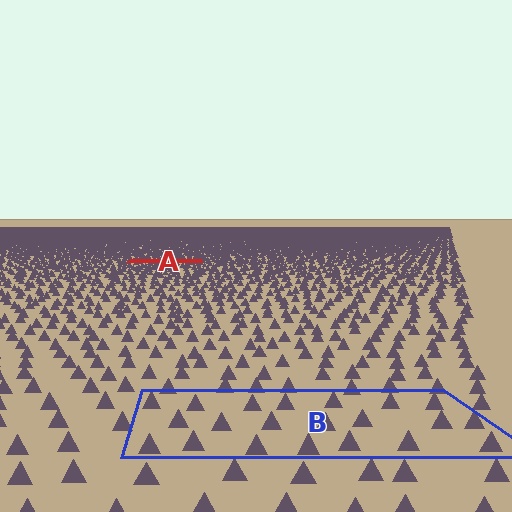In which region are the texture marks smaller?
The texture marks are smaller in region A, because it is farther away.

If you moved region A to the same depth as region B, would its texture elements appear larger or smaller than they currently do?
They would appear larger. At a closer depth, the same texture elements are projected at a bigger on-screen size.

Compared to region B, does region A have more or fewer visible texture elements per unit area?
Region A has more texture elements per unit area — they are packed more densely because it is farther away.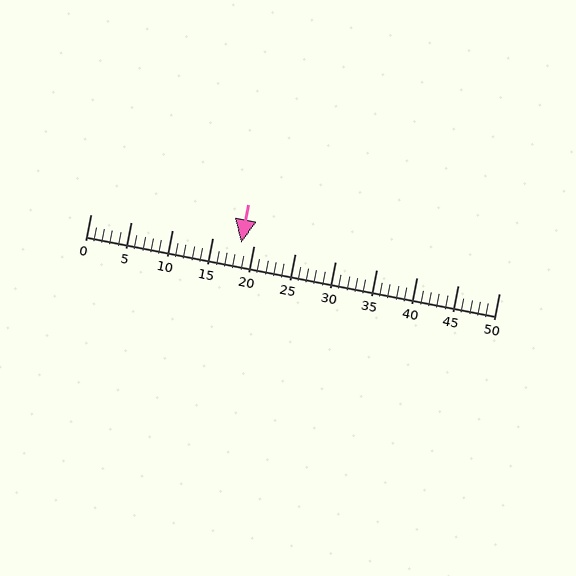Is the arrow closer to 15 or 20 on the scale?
The arrow is closer to 20.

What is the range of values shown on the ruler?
The ruler shows values from 0 to 50.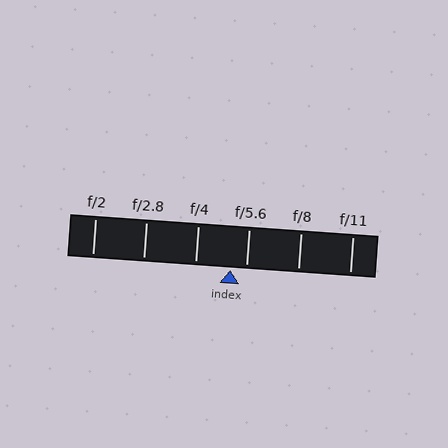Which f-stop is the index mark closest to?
The index mark is closest to f/5.6.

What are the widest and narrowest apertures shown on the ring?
The widest aperture shown is f/2 and the narrowest is f/11.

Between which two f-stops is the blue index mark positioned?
The index mark is between f/4 and f/5.6.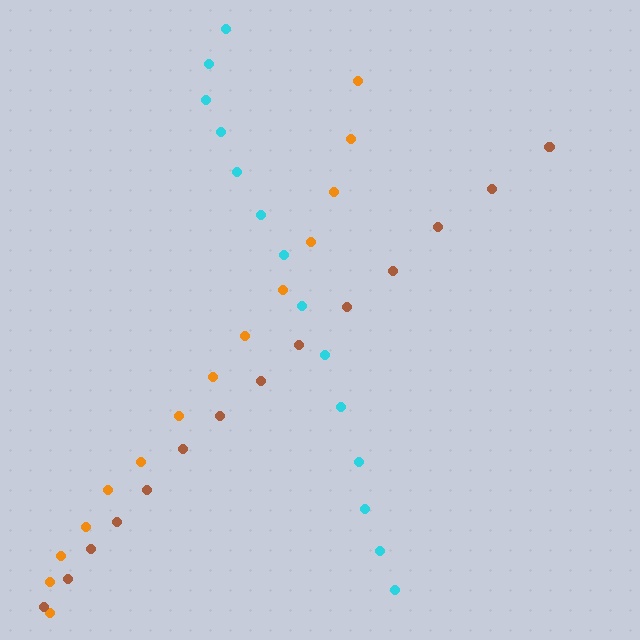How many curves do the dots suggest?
There are 3 distinct paths.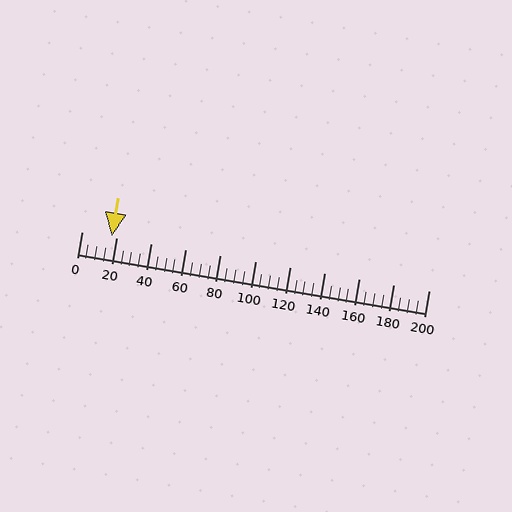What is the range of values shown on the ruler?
The ruler shows values from 0 to 200.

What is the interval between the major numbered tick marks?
The major tick marks are spaced 20 units apart.